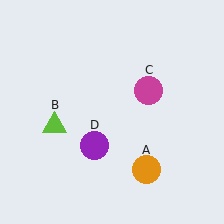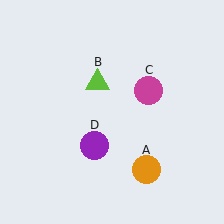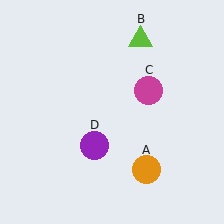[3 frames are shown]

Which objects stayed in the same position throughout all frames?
Orange circle (object A) and magenta circle (object C) and purple circle (object D) remained stationary.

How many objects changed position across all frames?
1 object changed position: lime triangle (object B).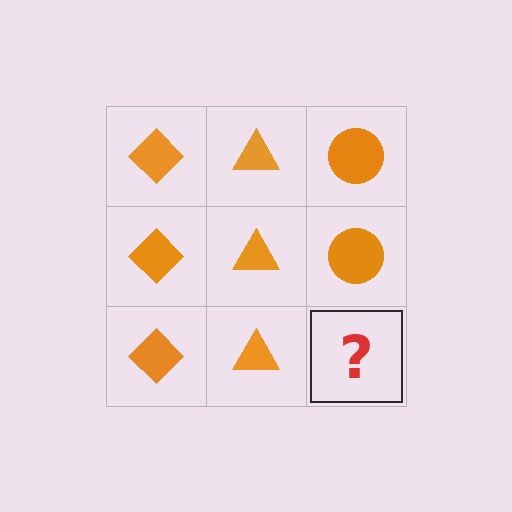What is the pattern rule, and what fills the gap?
The rule is that each column has a consistent shape. The gap should be filled with an orange circle.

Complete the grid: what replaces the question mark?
The question mark should be replaced with an orange circle.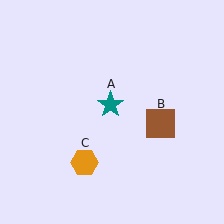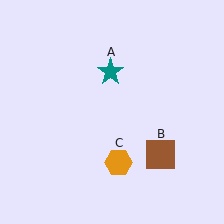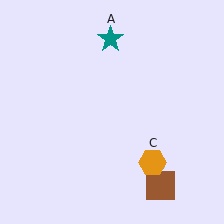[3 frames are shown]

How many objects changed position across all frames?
3 objects changed position: teal star (object A), brown square (object B), orange hexagon (object C).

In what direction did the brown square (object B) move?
The brown square (object B) moved down.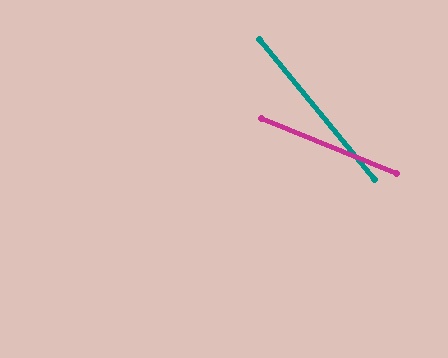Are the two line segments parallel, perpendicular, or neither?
Neither parallel nor perpendicular — they differ by about 28°.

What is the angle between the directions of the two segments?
Approximately 28 degrees.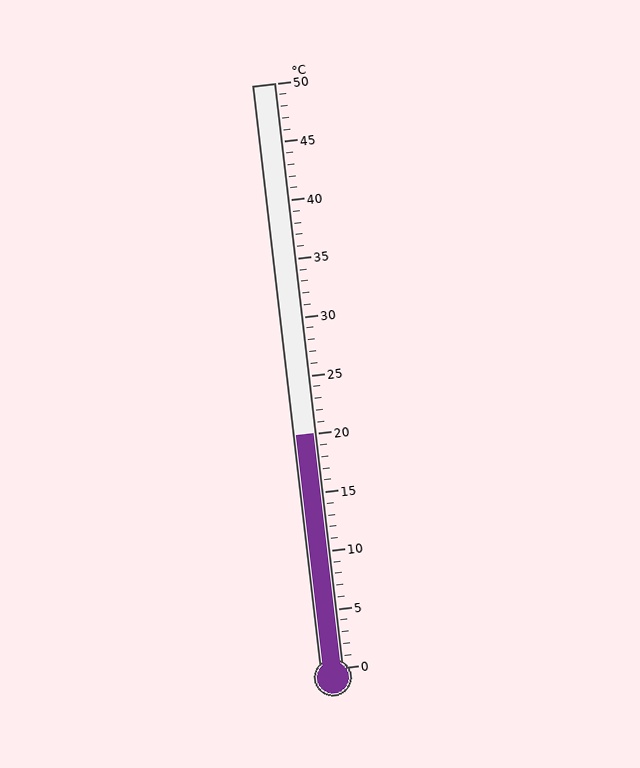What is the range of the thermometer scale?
The thermometer scale ranges from 0°C to 50°C.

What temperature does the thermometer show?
The thermometer shows approximately 20°C.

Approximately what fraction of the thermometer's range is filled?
The thermometer is filled to approximately 40% of its range.